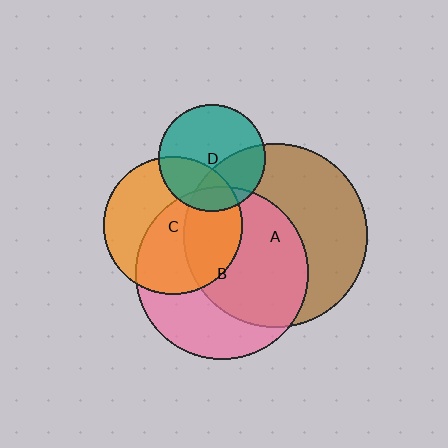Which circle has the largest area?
Circle A (brown).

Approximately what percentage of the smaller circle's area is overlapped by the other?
Approximately 35%.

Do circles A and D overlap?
Yes.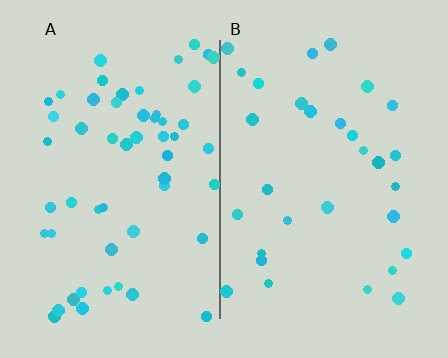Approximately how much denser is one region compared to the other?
Approximately 1.8× — region A over region B.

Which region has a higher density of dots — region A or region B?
A (the left).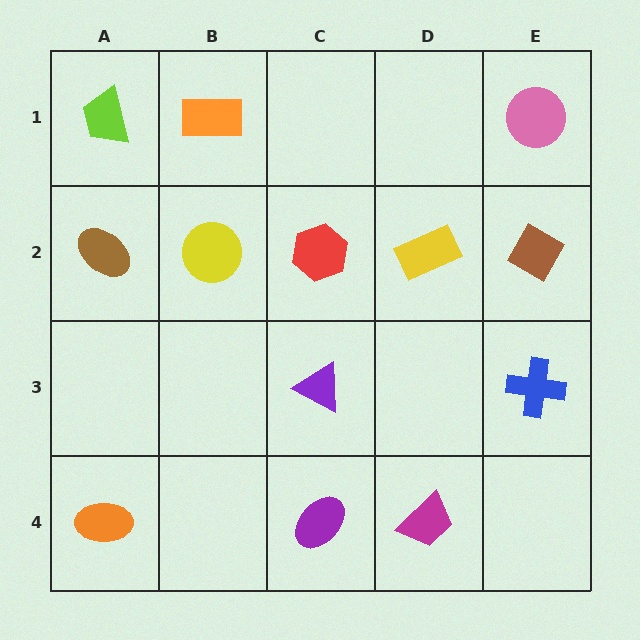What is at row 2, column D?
A yellow rectangle.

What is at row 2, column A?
A brown ellipse.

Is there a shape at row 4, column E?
No, that cell is empty.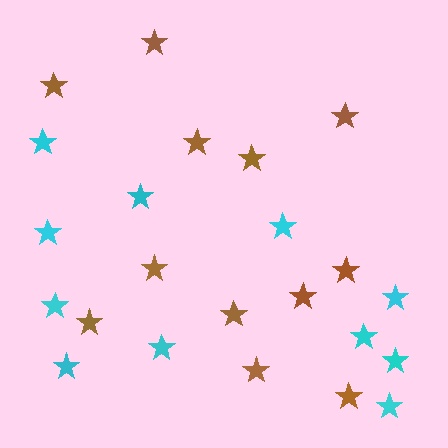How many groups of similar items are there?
There are 2 groups: one group of cyan stars (11) and one group of brown stars (12).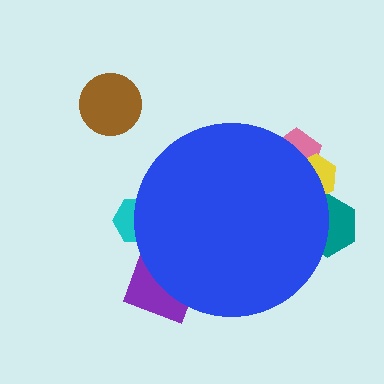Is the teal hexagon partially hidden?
Yes, the teal hexagon is partially hidden behind the blue circle.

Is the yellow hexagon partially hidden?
Yes, the yellow hexagon is partially hidden behind the blue circle.